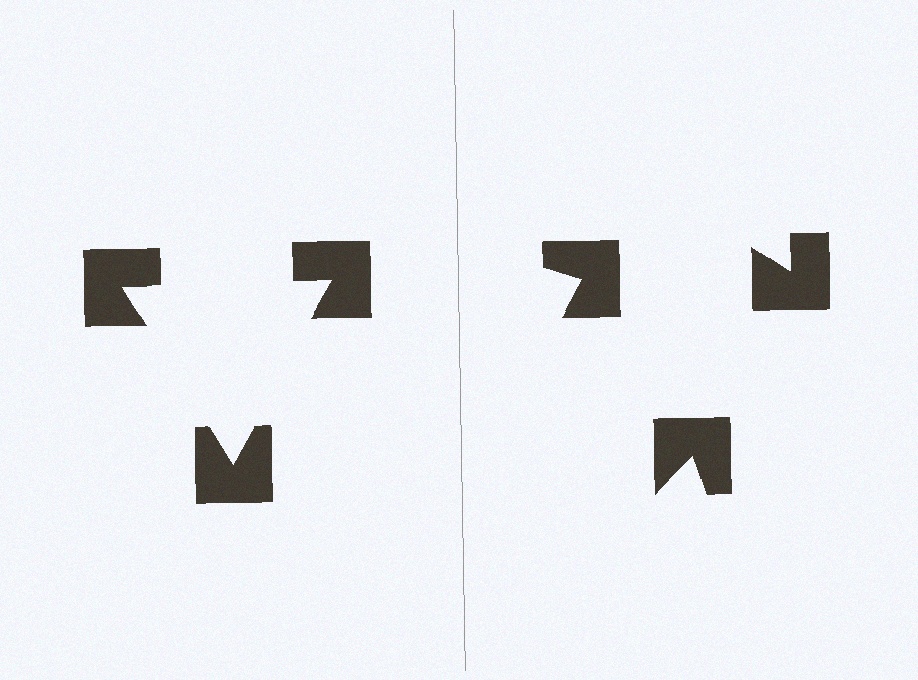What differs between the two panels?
The notched squares are positioned identically on both sides; only the wedge orientations differ. On the left they align to a triangle; on the right they are misaligned.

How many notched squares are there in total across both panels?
6 — 3 on each side.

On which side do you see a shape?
An illusory triangle appears on the left side. On the right side the wedge cuts are rotated, so no coherent shape forms.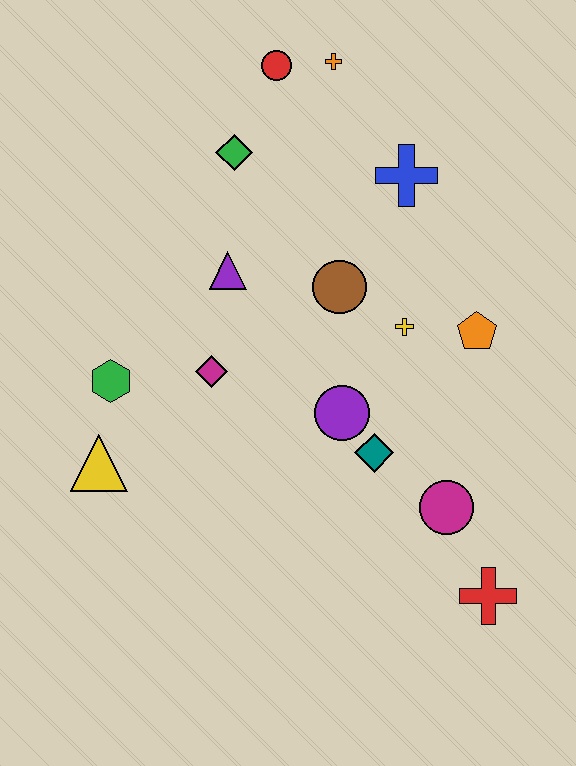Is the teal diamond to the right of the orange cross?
Yes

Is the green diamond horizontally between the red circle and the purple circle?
No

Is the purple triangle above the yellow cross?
Yes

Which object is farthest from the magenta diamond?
The red cross is farthest from the magenta diamond.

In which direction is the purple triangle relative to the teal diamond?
The purple triangle is above the teal diamond.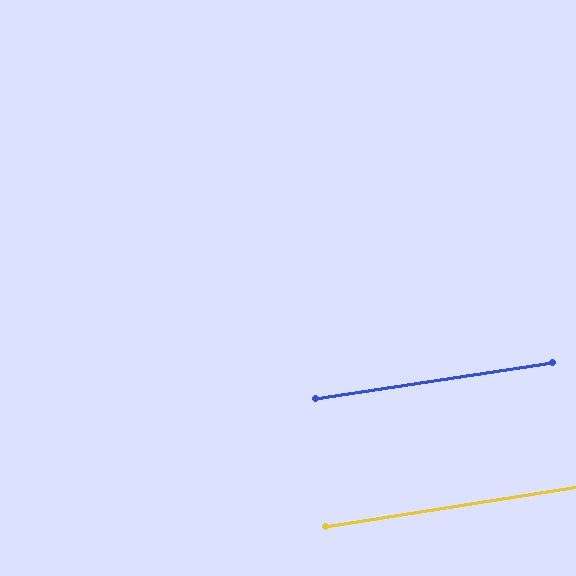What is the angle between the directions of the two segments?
Approximately 0 degrees.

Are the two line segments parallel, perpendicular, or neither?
Parallel — their directions differ by only 0.2°.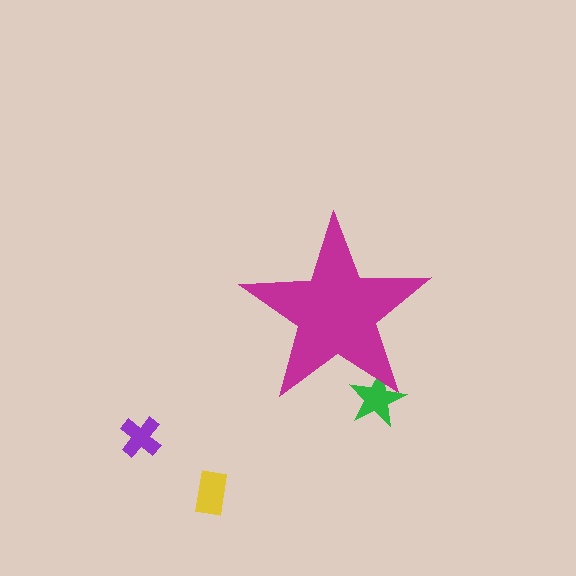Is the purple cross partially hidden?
No, the purple cross is fully visible.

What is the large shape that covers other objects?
A magenta star.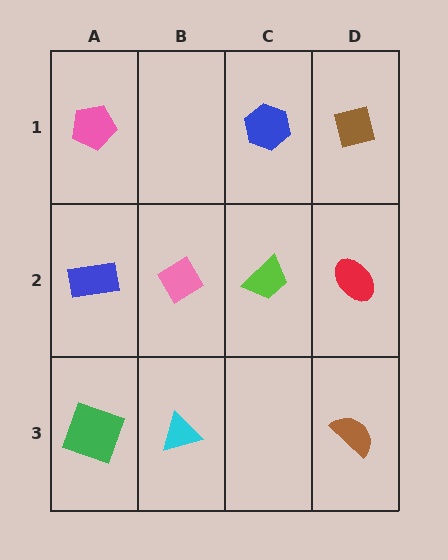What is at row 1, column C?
A blue hexagon.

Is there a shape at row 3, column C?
No, that cell is empty.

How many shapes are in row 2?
4 shapes.